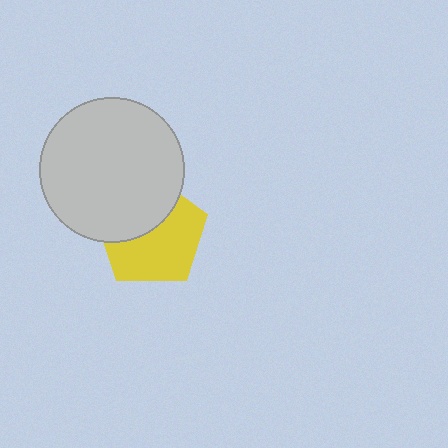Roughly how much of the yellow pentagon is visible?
About half of it is visible (roughly 59%).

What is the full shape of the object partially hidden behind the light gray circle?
The partially hidden object is a yellow pentagon.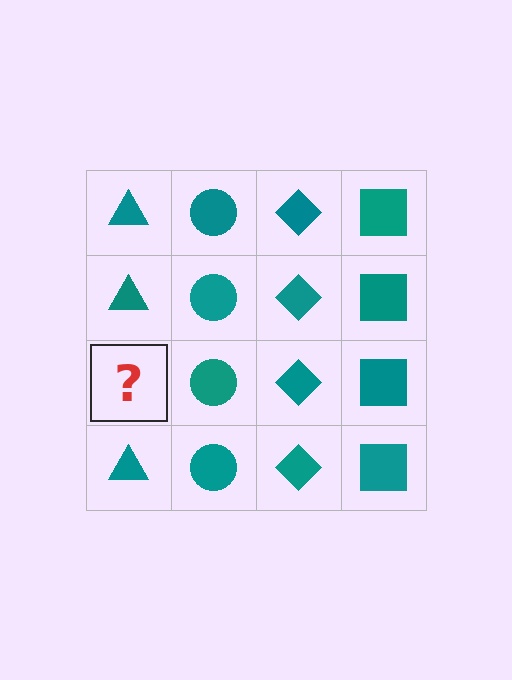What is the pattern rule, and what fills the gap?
The rule is that each column has a consistent shape. The gap should be filled with a teal triangle.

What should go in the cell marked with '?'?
The missing cell should contain a teal triangle.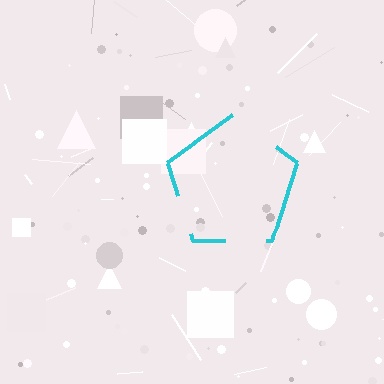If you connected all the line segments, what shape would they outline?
They would outline a pentagon.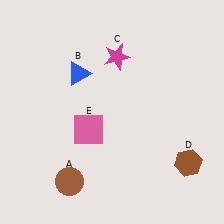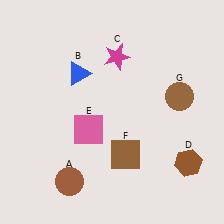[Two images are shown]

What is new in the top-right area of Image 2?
A brown circle (G) was added in the top-right area of Image 2.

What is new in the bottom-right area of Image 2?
A brown square (F) was added in the bottom-right area of Image 2.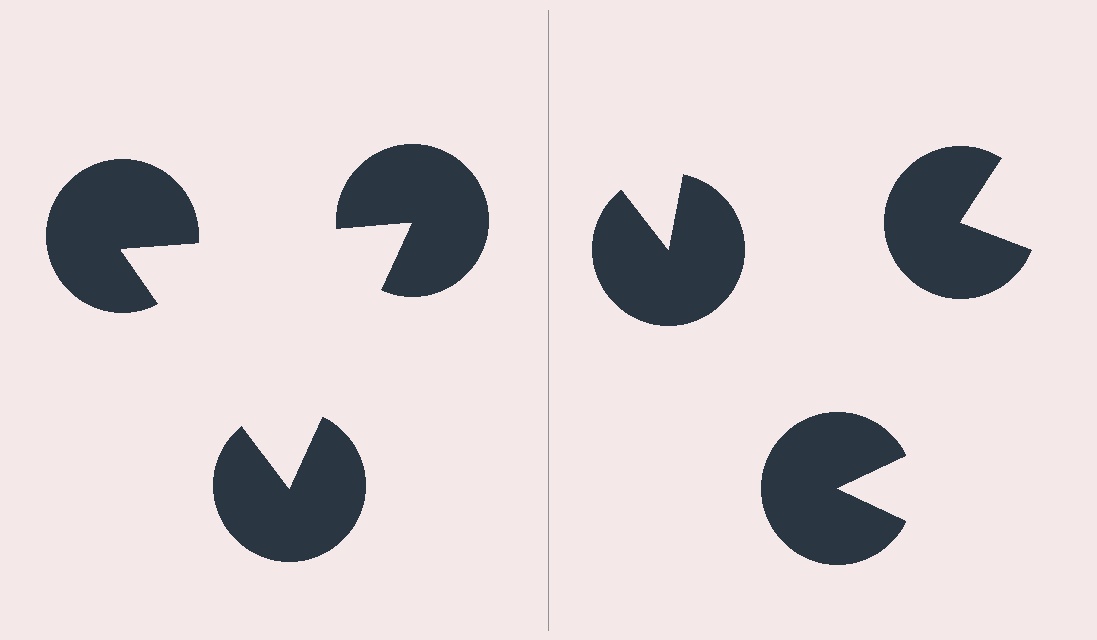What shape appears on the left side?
An illusory triangle.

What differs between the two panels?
The pac-man discs are positioned identically on both sides; only the wedge orientations differ. On the left they align to a triangle; on the right they are misaligned.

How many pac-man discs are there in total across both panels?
6 — 3 on each side.